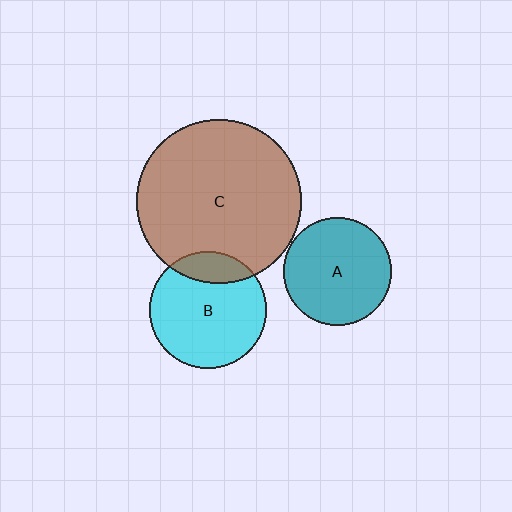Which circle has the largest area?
Circle C (brown).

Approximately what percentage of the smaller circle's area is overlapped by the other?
Approximately 20%.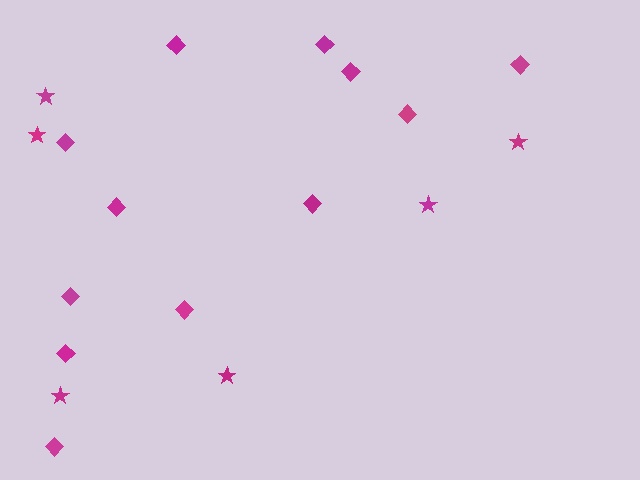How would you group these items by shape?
There are 2 groups: one group of diamonds (12) and one group of stars (6).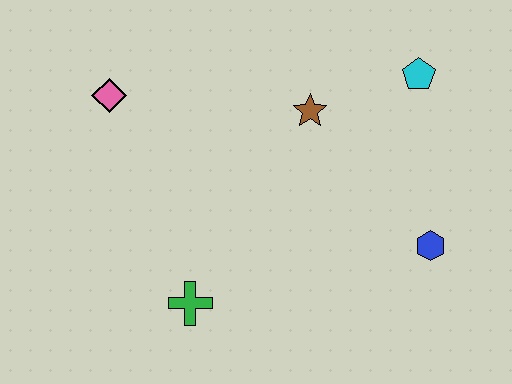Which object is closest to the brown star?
The cyan pentagon is closest to the brown star.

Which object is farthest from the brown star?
The green cross is farthest from the brown star.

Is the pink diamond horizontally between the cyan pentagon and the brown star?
No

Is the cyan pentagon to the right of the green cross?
Yes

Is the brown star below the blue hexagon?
No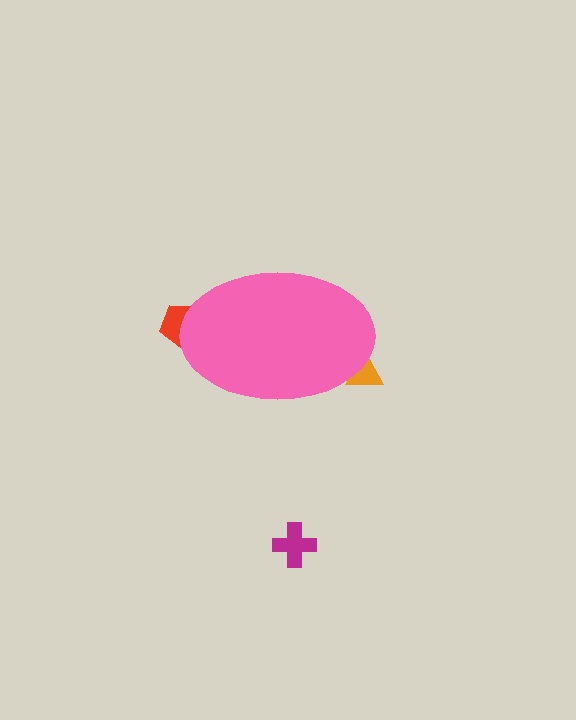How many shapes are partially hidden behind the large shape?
2 shapes are partially hidden.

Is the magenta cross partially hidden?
No, the magenta cross is fully visible.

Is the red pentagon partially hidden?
Yes, the red pentagon is partially hidden behind the pink ellipse.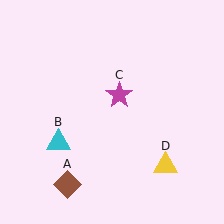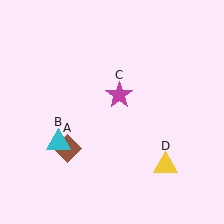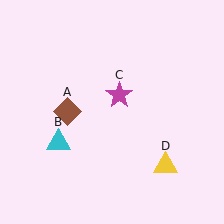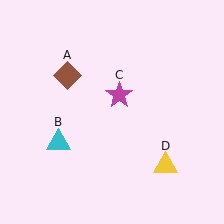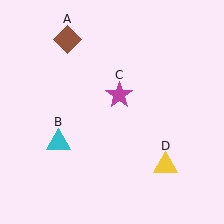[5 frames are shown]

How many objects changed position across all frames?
1 object changed position: brown diamond (object A).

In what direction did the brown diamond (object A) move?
The brown diamond (object A) moved up.